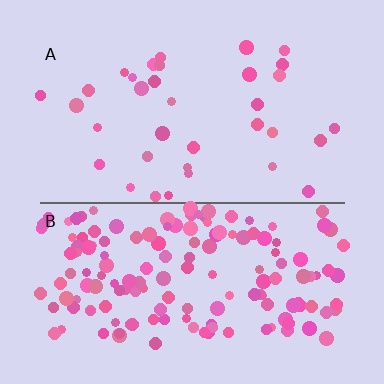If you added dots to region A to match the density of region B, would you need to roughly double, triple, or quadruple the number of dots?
Approximately quadruple.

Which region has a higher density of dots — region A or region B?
B (the bottom).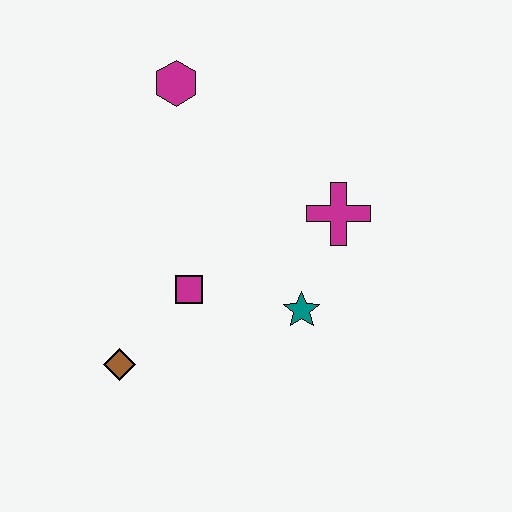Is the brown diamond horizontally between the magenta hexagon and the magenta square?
No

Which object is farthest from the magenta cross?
The brown diamond is farthest from the magenta cross.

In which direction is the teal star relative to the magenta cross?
The teal star is below the magenta cross.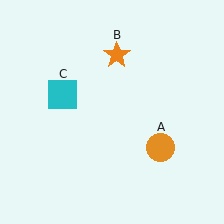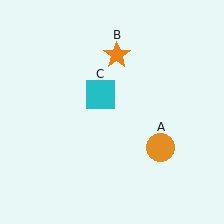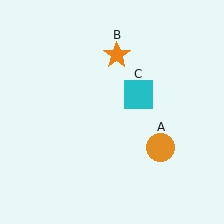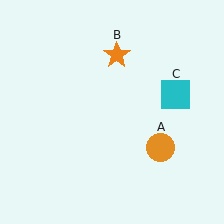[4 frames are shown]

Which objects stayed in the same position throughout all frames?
Orange circle (object A) and orange star (object B) remained stationary.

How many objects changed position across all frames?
1 object changed position: cyan square (object C).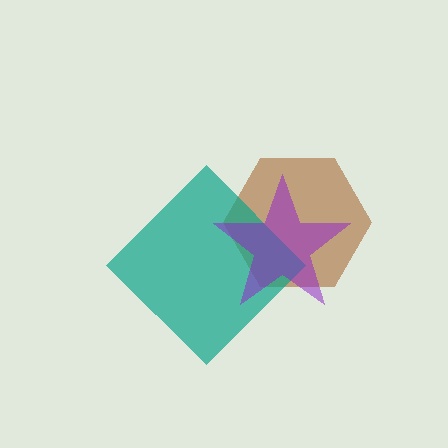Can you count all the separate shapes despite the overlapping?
Yes, there are 3 separate shapes.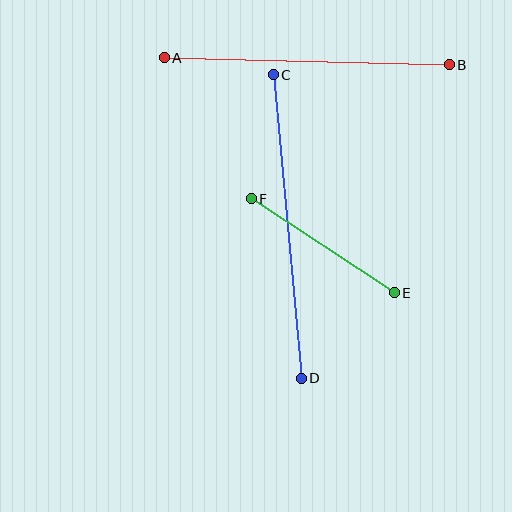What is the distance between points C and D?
The distance is approximately 305 pixels.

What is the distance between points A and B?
The distance is approximately 285 pixels.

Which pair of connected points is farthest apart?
Points C and D are farthest apart.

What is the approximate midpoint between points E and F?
The midpoint is at approximately (323, 246) pixels.